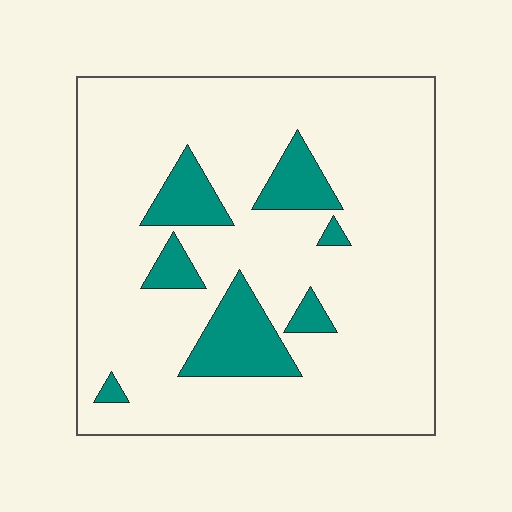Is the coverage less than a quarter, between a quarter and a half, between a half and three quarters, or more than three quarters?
Less than a quarter.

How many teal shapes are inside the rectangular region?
7.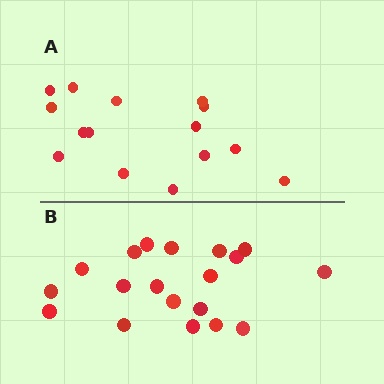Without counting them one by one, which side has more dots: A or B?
Region B (the bottom region) has more dots.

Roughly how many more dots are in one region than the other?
Region B has about 4 more dots than region A.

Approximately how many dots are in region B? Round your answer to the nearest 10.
About 20 dots. (The exact count is 19, which rounds to 20.)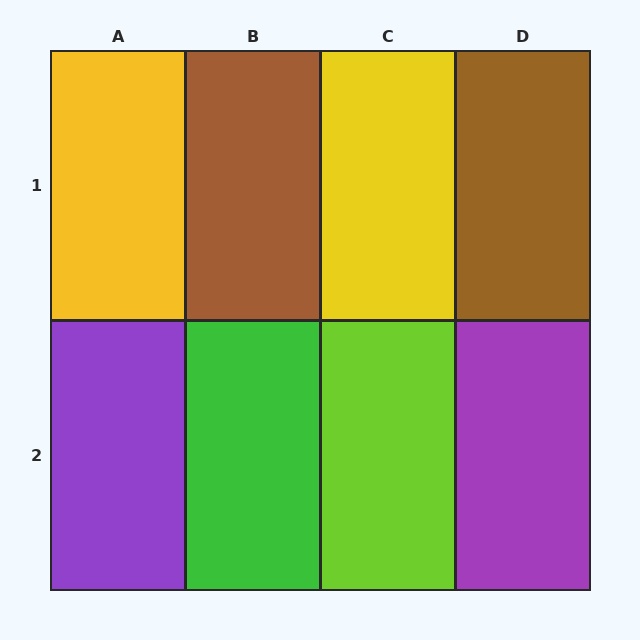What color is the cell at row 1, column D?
Brown.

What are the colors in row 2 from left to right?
Purple, green, lime, purple.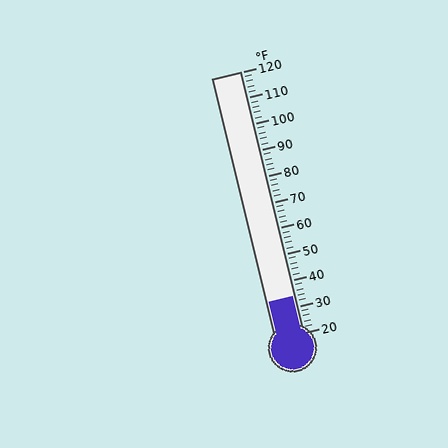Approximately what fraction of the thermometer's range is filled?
The thermometer is filled to approximately 15% of its range.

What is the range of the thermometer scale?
The thermometer scale ranges from 20°F to 120°F.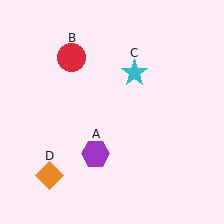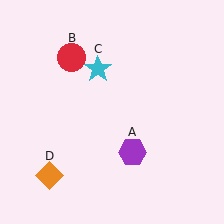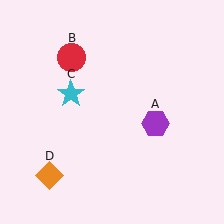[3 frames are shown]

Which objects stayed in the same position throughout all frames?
Red circle (object B) and orange diamond (object D) remained stationary.